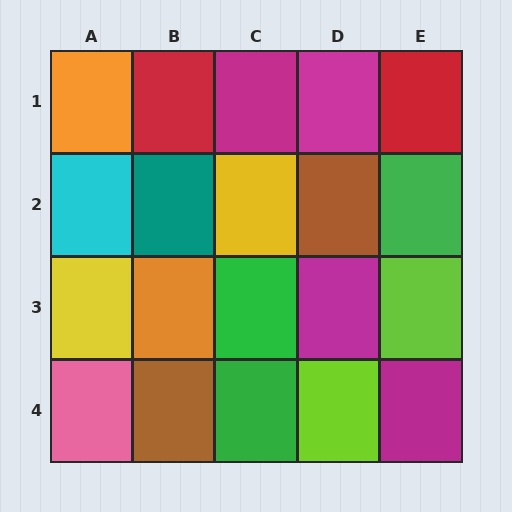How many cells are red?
2 cells are red.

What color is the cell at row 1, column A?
Orange.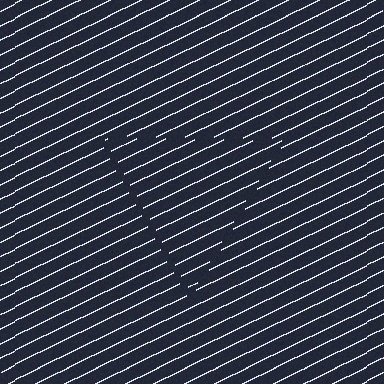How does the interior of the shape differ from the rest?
The interior of the shape contains the same grating, shifted by half a period — the contour is defined by the phase discontinuity where line-ends from the inner and outer gratings abut.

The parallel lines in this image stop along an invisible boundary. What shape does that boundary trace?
An illusory triangle. The interior of the shape contains the same grating, shifted by half a period — the contour is defined by the phase discontinuity where line-ends from the inner and outer gratings abut.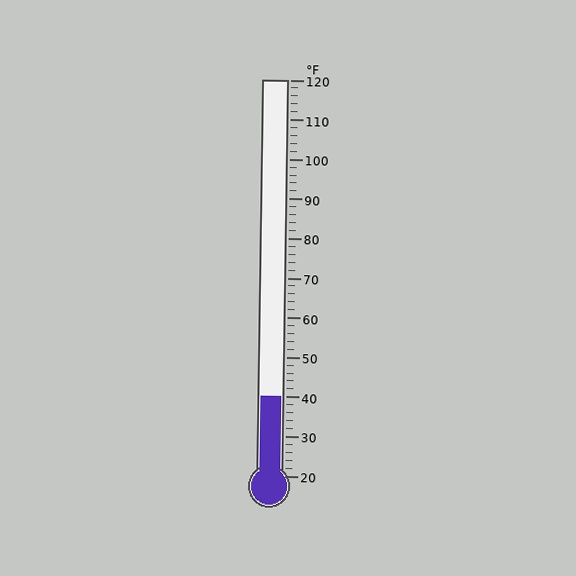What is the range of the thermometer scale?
The thermometer scale ranges from 20°F to 120°F.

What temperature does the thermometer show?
The thermometer shows approximately 40°F.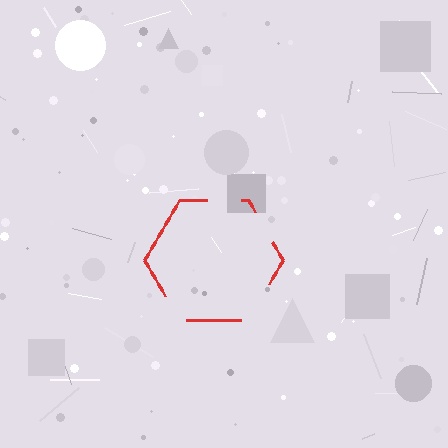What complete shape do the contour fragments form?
The contour fragments form a hexagon.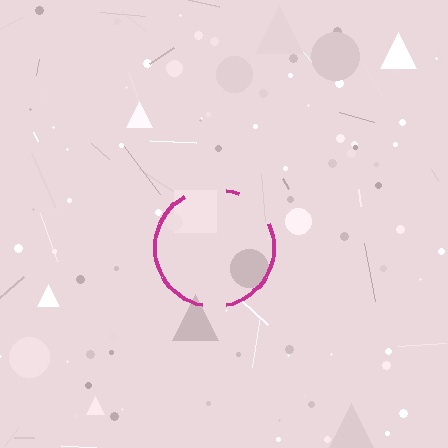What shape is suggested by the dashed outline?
The dashed outline suggests a circle.